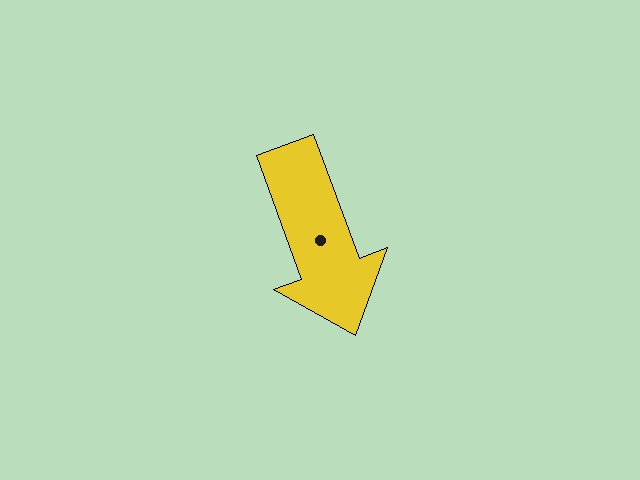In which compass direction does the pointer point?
South.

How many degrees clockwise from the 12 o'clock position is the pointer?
Approximately 160 degrees.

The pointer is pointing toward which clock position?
Roughly 5 o'clock.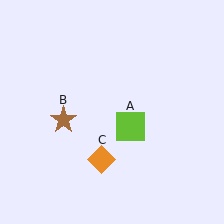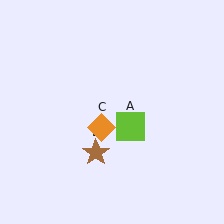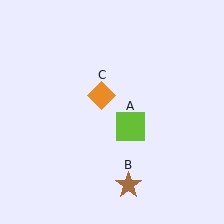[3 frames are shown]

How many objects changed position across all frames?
2 objects changed position: brown star (object B), orange diamond (object C).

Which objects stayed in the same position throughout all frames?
Lime square (object A) remained stationary.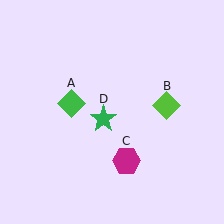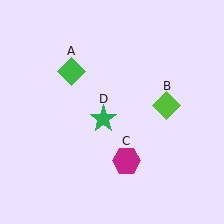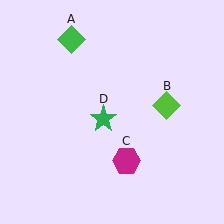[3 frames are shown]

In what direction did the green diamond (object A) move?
The green diamond (object A) moved up.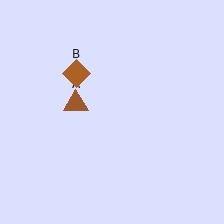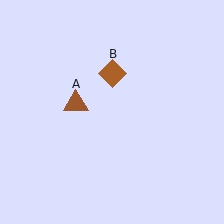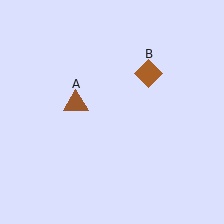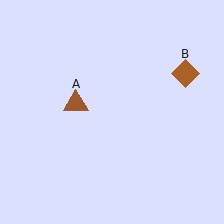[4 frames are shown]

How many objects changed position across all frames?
1 object changed position: brown diamond (object B).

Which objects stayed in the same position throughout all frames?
Brown triangle (object A) remained stationary.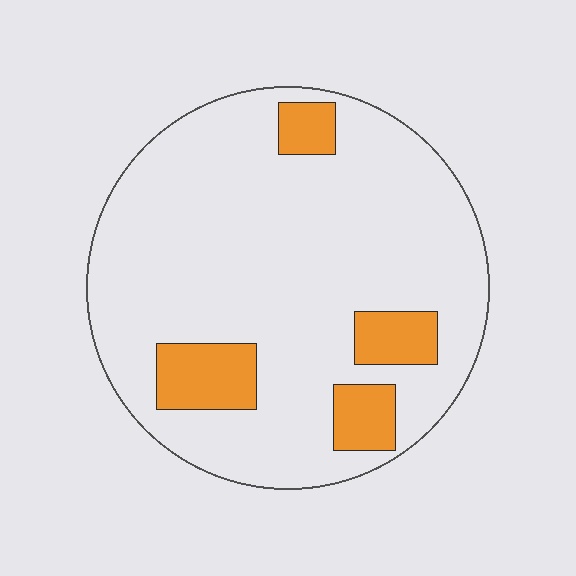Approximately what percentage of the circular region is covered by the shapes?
Approximately 15%.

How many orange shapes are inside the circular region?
4.